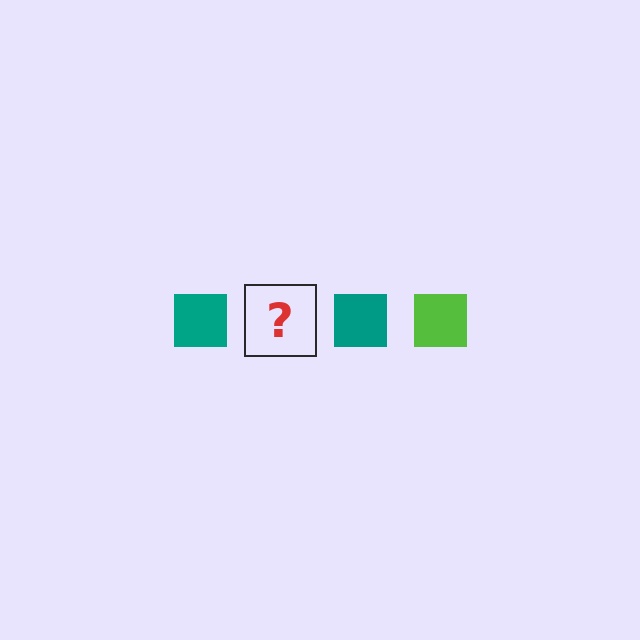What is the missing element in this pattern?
The missing element is a lime square.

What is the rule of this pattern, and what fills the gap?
The rule is that the pattern cycles through teal, lime squares. The gap should be filled with a lime square.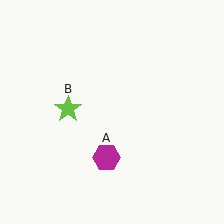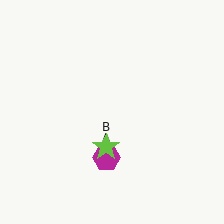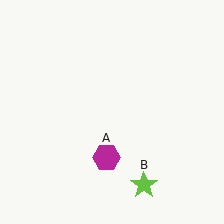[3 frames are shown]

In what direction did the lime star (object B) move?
The lime star (object B) moved down and to the right.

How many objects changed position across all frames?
1 object changed position: lime star (object B).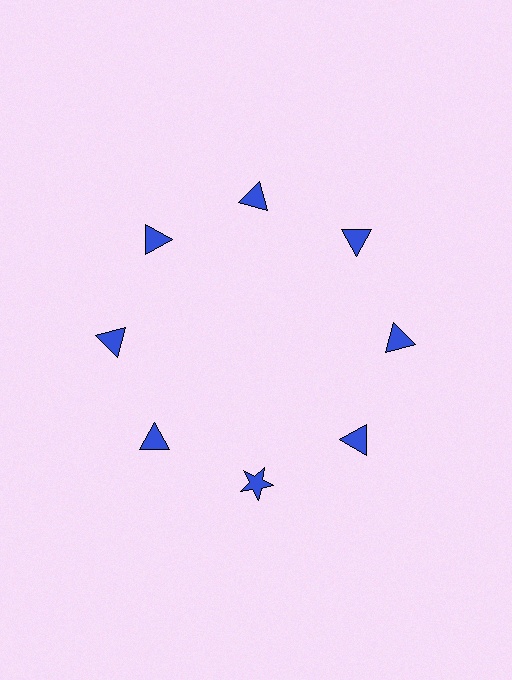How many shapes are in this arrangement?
There are 8 shapes arranged in a ring pattern.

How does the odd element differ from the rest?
It has a different shape: star instead of triangle.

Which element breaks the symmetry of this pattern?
The blue star at roughly the 6 o'clock position breaks the symmetry. All other shapes are blue triangles.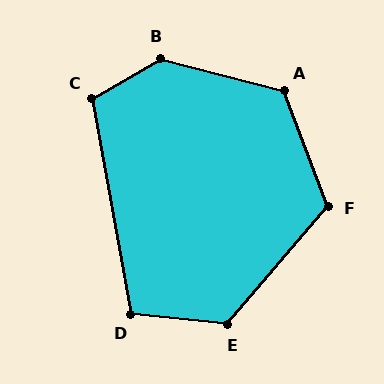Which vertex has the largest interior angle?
B, at approximately 135 degrees.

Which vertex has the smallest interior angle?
D, at approximately 106 degrees.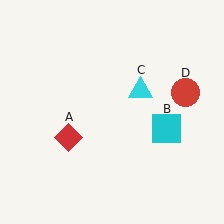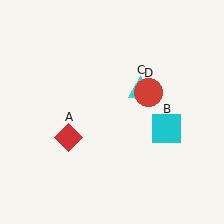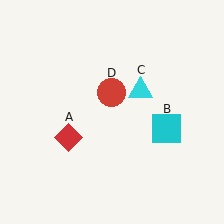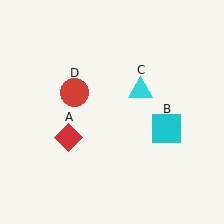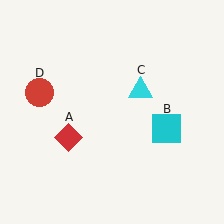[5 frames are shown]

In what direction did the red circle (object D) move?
The red circle (object D) moved left.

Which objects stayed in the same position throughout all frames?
Red diamond (object A) and cyan square (object B) and cyan triangle (object C) remained stationary.